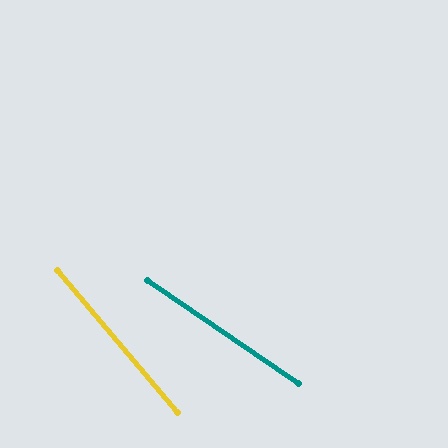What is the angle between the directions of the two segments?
Approximately 16 degrees.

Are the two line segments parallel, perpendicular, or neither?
Neither parallel nor perpendicular — they differ by about 16°.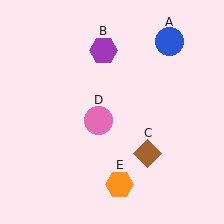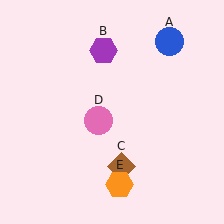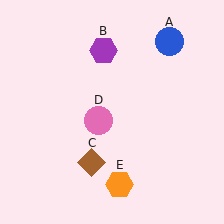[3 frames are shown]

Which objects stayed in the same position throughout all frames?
Blue circle (object A) and purple hexagon (object B) and pink circle (object D) and orange hexagon (object E) remained stationary.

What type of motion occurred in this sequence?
The brown diamond (object C) rotated clockwise around the center of the scene.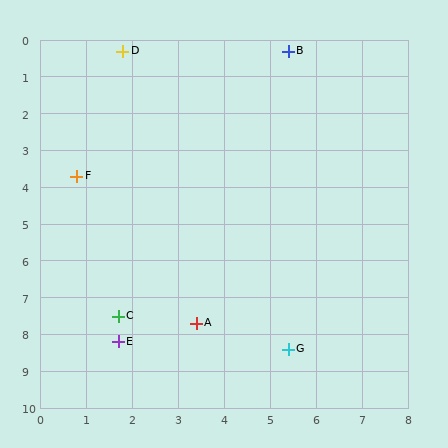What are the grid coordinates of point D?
Point D is at approximately (1.8, 0.3).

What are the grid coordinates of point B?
Point B is at approximately (5.4, 0.3).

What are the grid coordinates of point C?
Point C is at approximately (1.7, 7.5).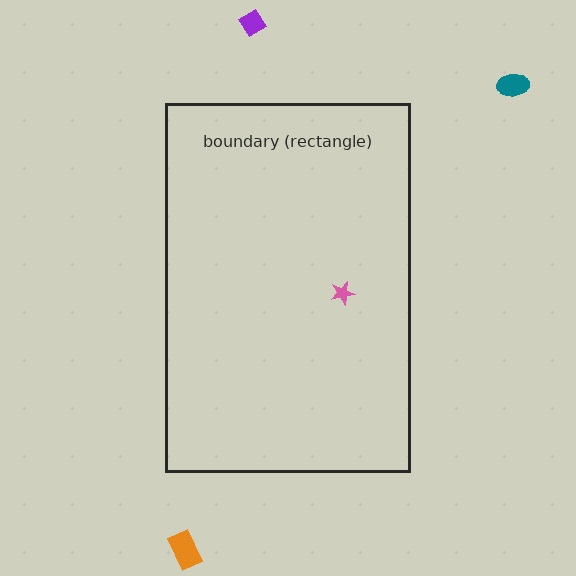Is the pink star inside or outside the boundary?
Inside.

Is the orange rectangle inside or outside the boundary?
Outside.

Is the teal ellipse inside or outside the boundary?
Outside.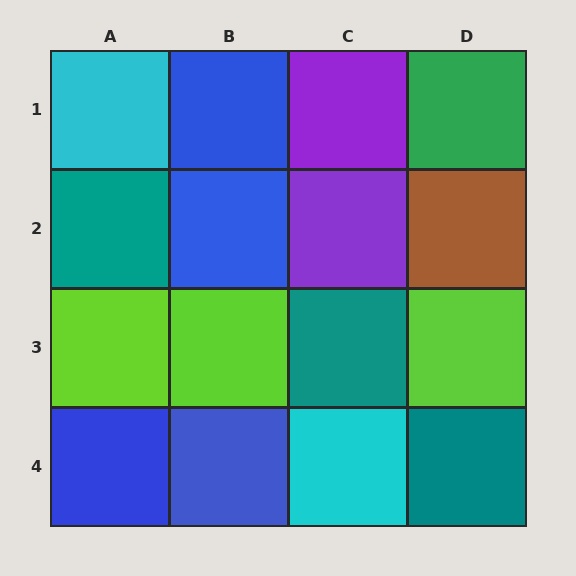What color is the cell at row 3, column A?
Lime.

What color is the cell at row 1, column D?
Green.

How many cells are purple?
2 cells are purple.